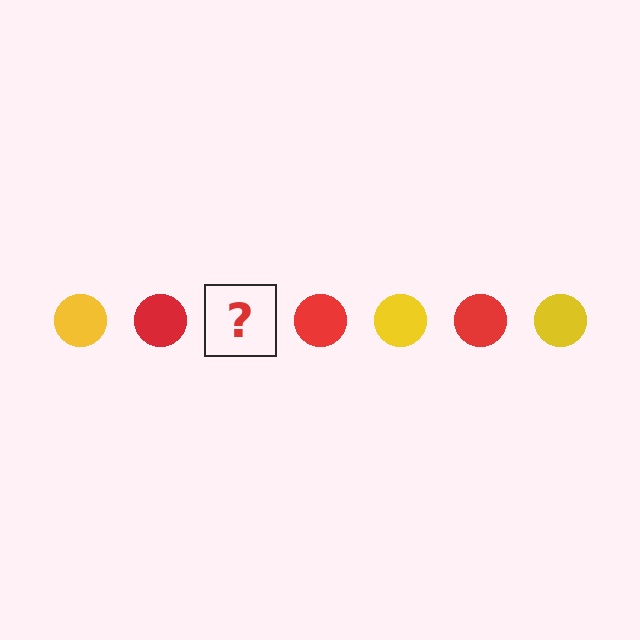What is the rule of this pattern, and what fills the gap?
The rule is that the pattern cycles through yellow, red circles. The gap should be filled with a yellow circle.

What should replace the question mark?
The question mark should be replaced with a yellow circle.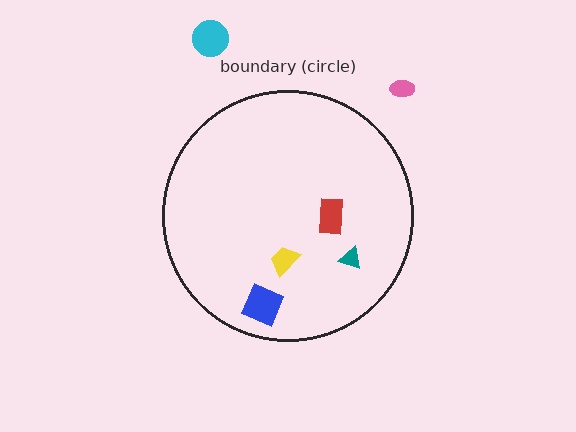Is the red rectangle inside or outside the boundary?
Inside.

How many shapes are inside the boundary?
4 inside, 2 outside.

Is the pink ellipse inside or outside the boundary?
Outside.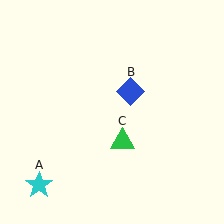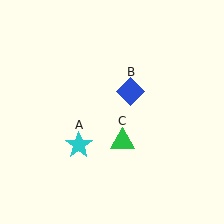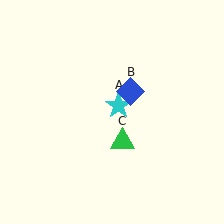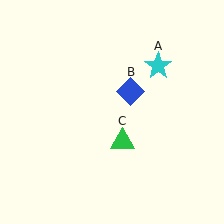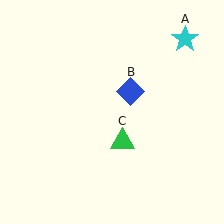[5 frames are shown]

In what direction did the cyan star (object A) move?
The cyan star (object A) moved up and to the right.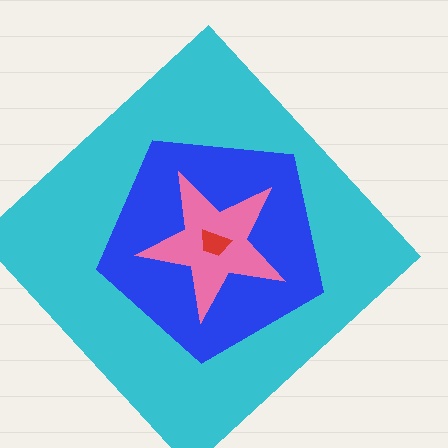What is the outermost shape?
The cyan diamond.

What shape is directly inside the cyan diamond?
The blue pentagon.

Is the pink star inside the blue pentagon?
Yes.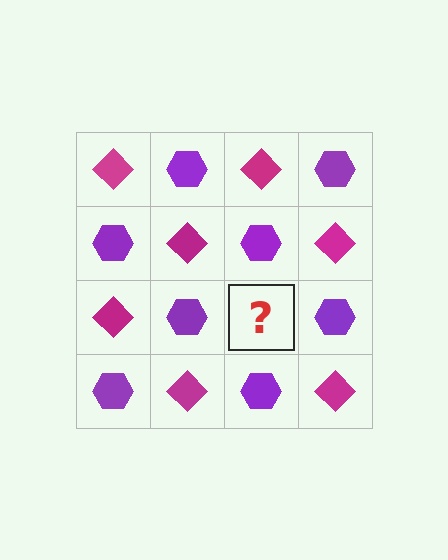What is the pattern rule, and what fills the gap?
The rule is that it alternates magenta diamond and purple hexagon in a checkerboard pattern. The gap should be filled with a magenta diamond.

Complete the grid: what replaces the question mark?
The question mark should be replaced with a magenta diamond.